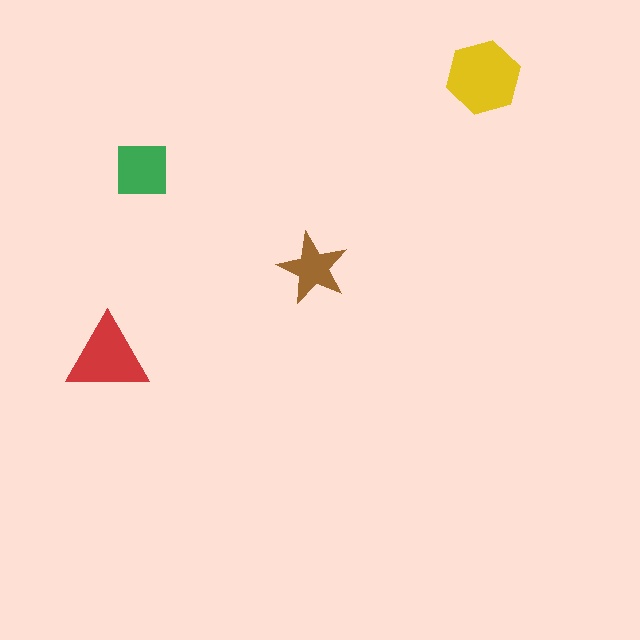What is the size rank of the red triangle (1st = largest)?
2nd.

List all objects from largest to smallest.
The yellow hexagon, the red triangle, the green square, the brown star.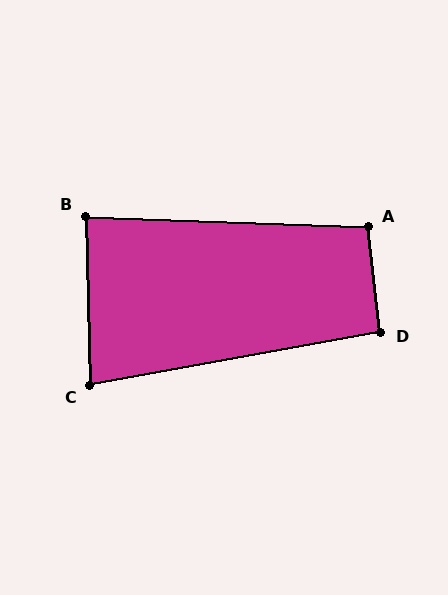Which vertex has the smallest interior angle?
C, at approximately 81 degrees.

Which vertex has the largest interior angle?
A, at approximately 99 degrees.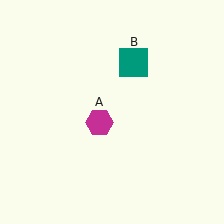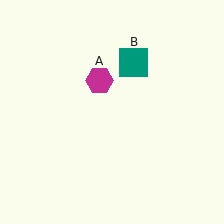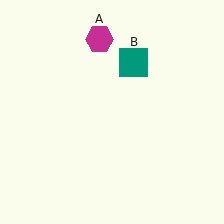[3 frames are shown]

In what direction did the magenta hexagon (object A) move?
The magenta hexagon (object A) moved up.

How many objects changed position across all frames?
1 object changed position: magenta hexagon (object A).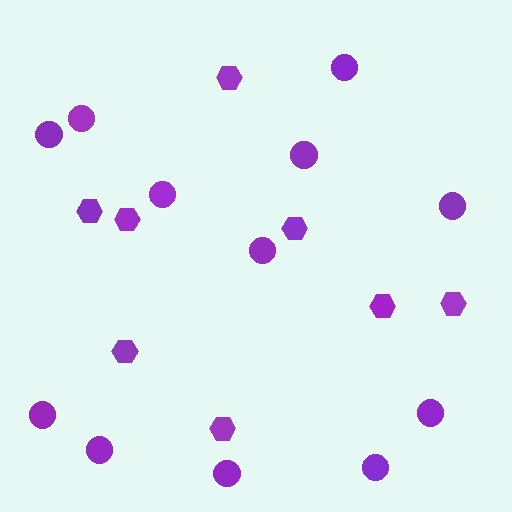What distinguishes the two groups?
There are 2 groups: one group of circles (12) and one group of hexagons (8).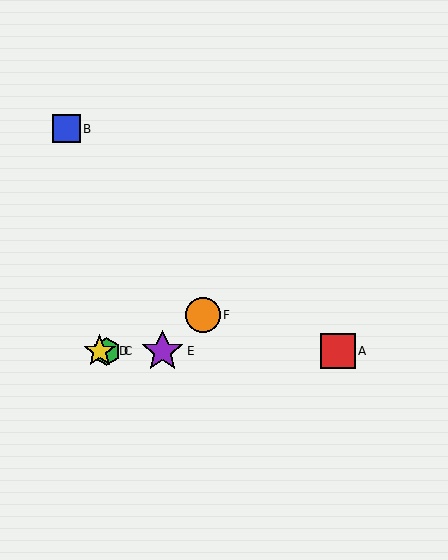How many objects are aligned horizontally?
4 objects (A, C, D, E) are aligned horizontally.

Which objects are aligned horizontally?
Objects A, C, D, E are aligned horizontally.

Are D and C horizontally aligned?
Yes, both are at y≈351.